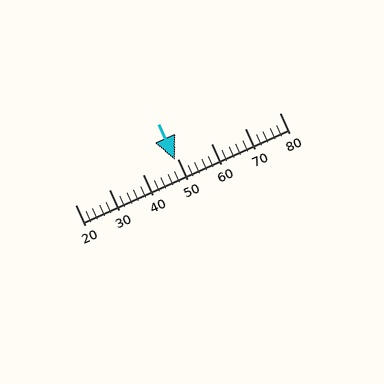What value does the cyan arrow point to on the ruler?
The cyan arrow points to approximately 49.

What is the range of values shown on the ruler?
The ruler shows values from 20 to 80.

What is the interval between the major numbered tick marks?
The major tick marks are spaced 10 units apart.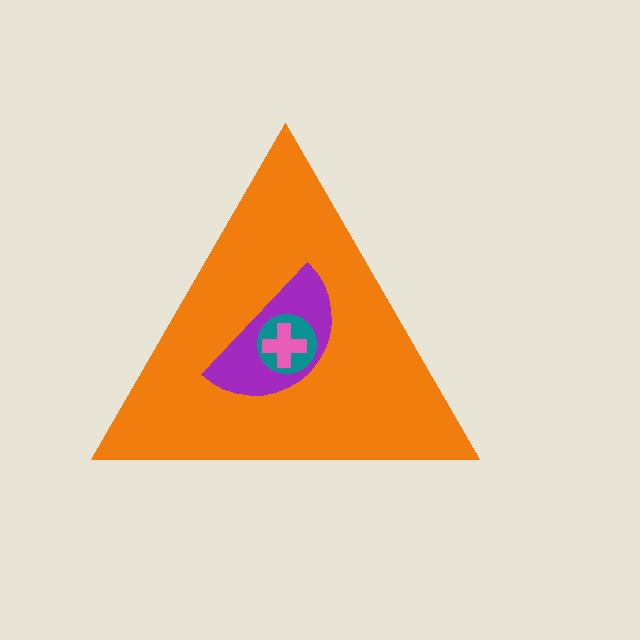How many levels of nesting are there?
4.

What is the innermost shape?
The pink cross.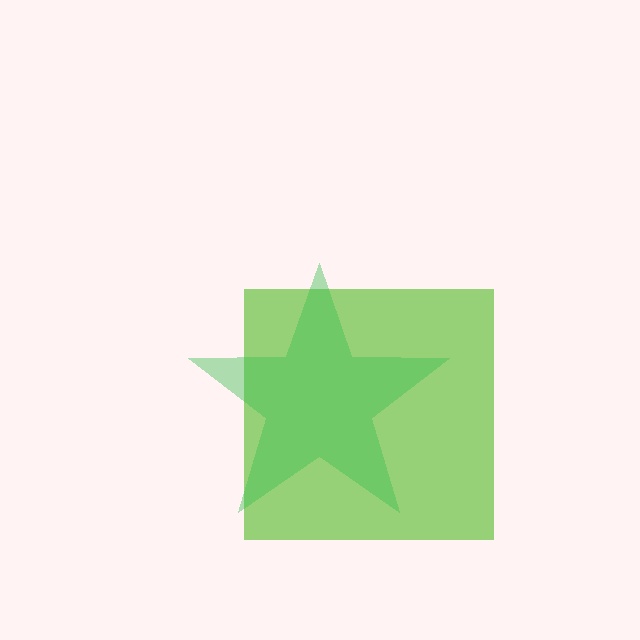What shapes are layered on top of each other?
The layered shapes are: a lime square, a green star.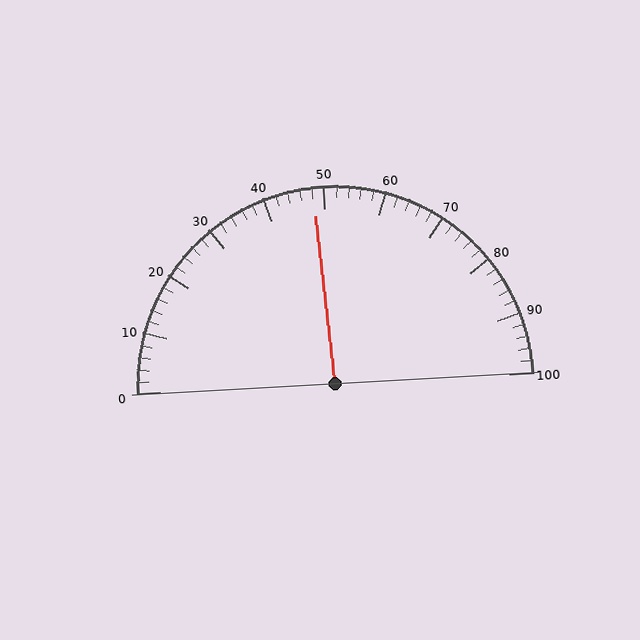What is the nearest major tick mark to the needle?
The nearest major tick mark is 50.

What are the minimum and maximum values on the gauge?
The gauge ranges from 0 to 100.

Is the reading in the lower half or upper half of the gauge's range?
The reading is in the lower half of the range (0 to 100).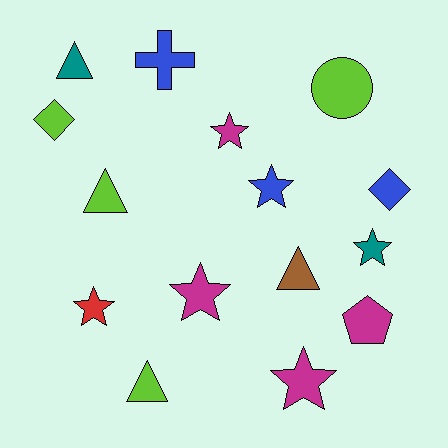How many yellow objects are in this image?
There are no yellow objects.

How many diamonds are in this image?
There are 2 diamonds.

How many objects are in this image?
There are 15 objects.